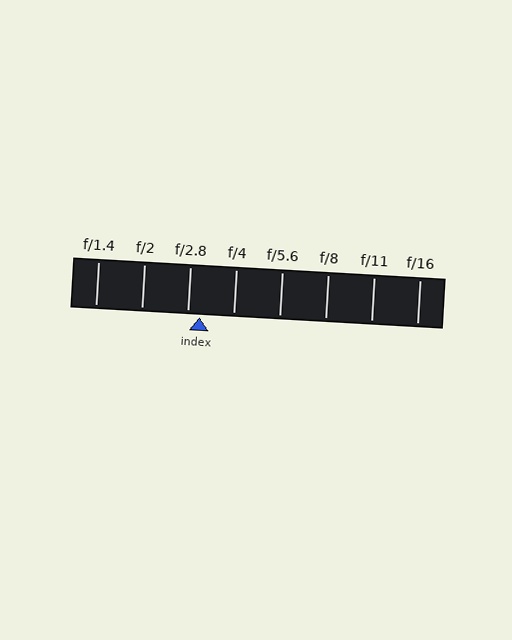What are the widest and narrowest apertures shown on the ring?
The widest aperture shown is f/1.4 and the narrowest is f/16.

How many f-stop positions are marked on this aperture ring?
There are 8 f-stop positions marked.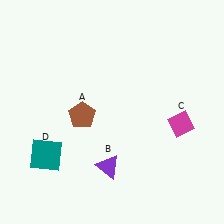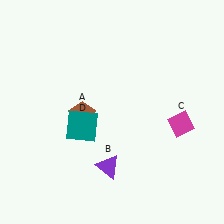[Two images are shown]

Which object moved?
The teal square (D) moved right.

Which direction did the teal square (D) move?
The teal square (D) moved right.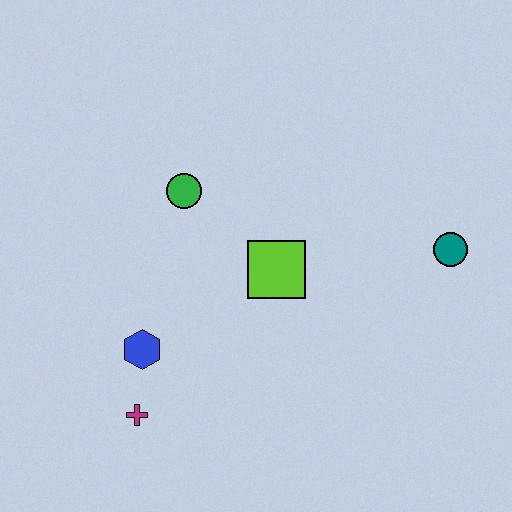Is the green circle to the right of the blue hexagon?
Yes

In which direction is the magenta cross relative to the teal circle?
The magenta cross is to the left of the teal circle.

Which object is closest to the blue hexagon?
The magenta cross is closest to the blue hexagon.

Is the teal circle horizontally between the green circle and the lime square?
No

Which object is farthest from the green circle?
The teal circle is farthest from the green circle.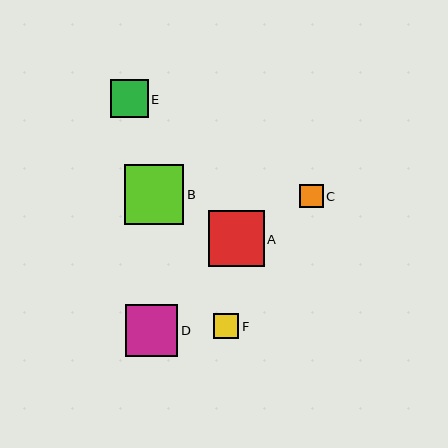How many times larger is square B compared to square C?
Square B is approximately 2.6 times the size of square C.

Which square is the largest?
Square B is the largest with a size of approximately 60 pixels.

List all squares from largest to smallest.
From largest to smallest: B, A, D, E, F, C.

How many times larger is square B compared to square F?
Square B is approximately 2.4 times the size of square F.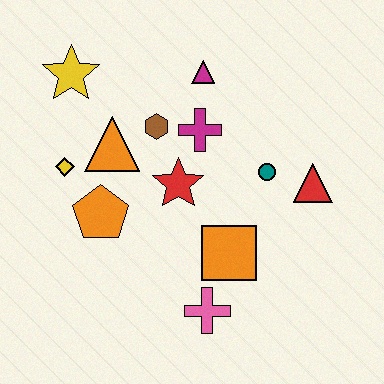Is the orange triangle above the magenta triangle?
No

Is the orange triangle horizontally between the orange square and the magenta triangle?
No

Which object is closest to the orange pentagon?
The yellow diamond is closest to the orange pentagon.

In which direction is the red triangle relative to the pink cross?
The red triangle is above the pink cross.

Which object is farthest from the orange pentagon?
The red triangle is farthest from the orange pentagon.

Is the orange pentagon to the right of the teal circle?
No